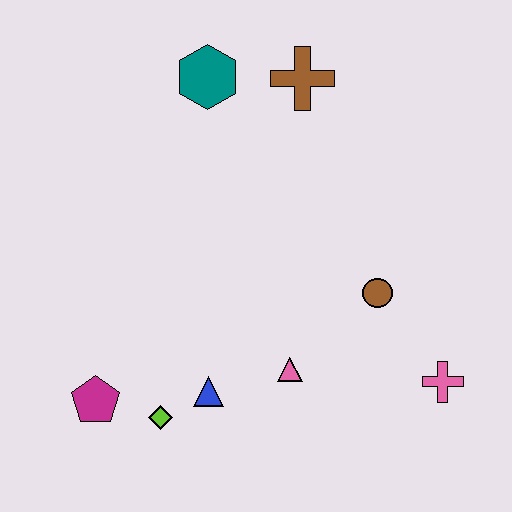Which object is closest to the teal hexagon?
The brown cross is closest to the teal hexagon.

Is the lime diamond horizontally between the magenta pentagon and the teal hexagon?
Yes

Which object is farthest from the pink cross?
The teal hexagon is farthest from the pink cross.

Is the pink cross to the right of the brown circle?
Yes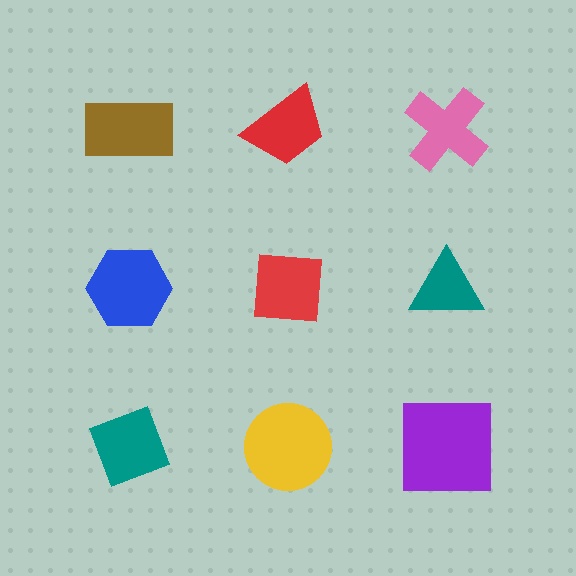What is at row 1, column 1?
A brown rectangle.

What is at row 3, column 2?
A yellow circle.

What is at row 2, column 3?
A teal triangle.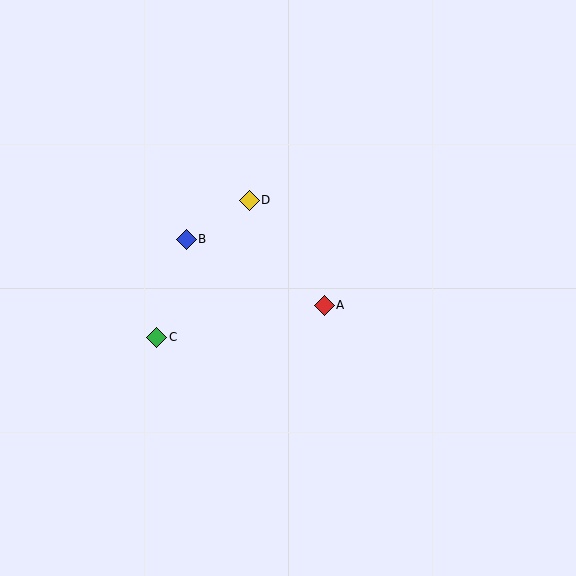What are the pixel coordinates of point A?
Point A is at (324, 305).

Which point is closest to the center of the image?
Point A at (324, 305) is closest to the center.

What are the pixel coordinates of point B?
Point B is at (186, 239).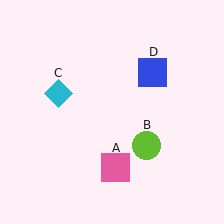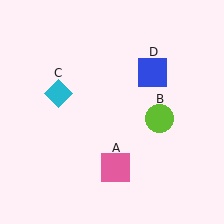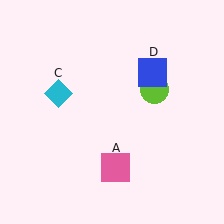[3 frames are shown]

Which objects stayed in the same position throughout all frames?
Pink square (object A) and cyan diamond (object C) and blue square (object D) remained stationary.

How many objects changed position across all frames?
1 object changed position: lime circle (object B).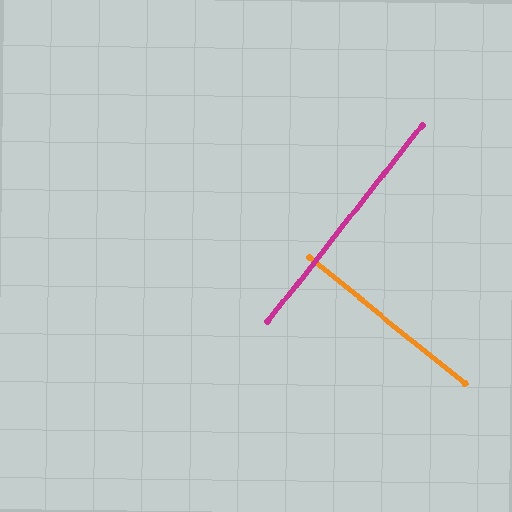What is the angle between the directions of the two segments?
Approximately 89 degrees.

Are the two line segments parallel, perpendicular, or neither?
Perpendicular — they meet at approximately 89°.